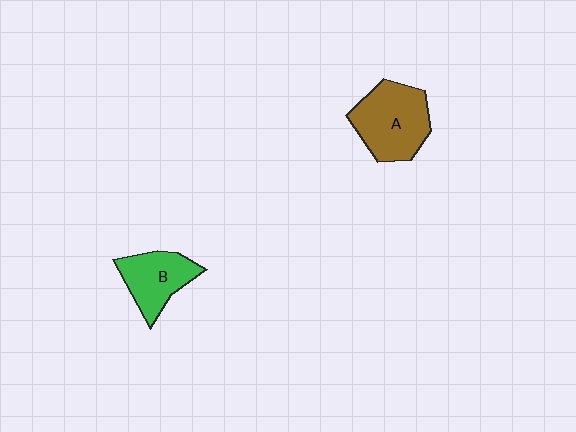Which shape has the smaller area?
Shape B (green).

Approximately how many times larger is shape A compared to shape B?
Approximately 1.4 times.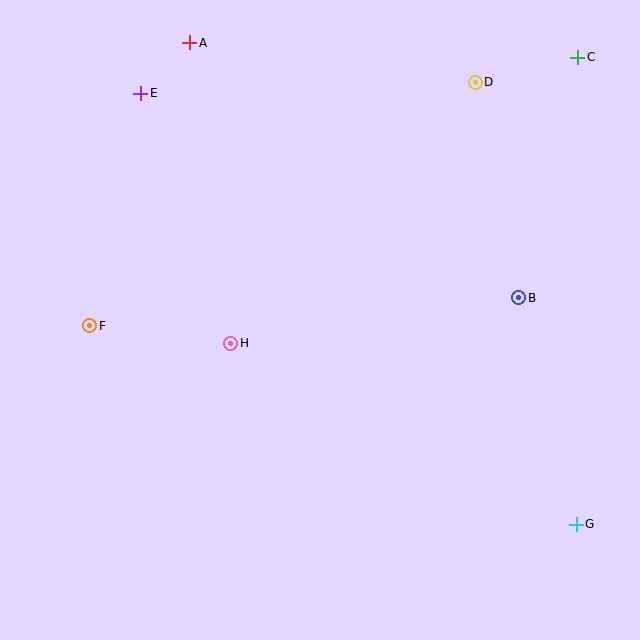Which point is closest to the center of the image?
Point H at (231, 344) is closest to the center.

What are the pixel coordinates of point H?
Point H is at (231, 344).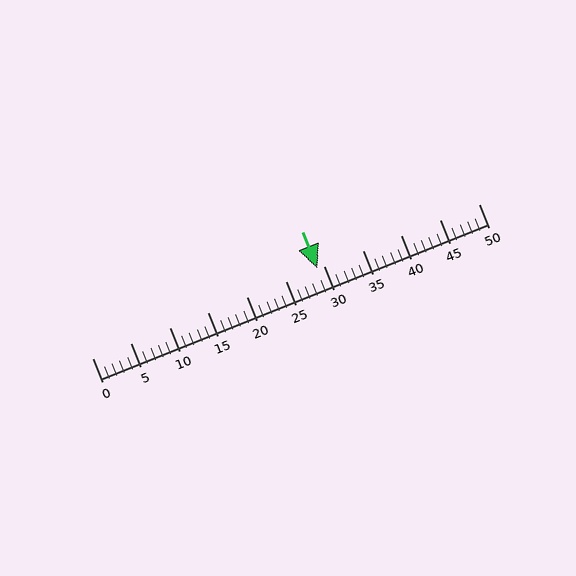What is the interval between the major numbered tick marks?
The major tick marks are spaced 5 units apart.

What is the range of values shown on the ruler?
The ruler shows values from 0 to 50.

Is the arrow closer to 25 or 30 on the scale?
The arrow is closer to 30.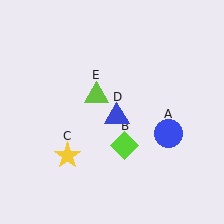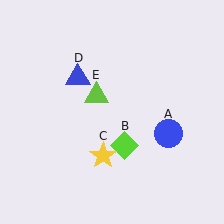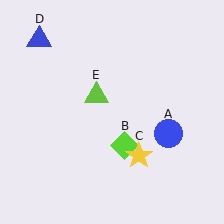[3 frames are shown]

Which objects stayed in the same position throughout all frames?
Blue circle (object A) and lime diamond (object B) and lime triangle (object E) remained stationary.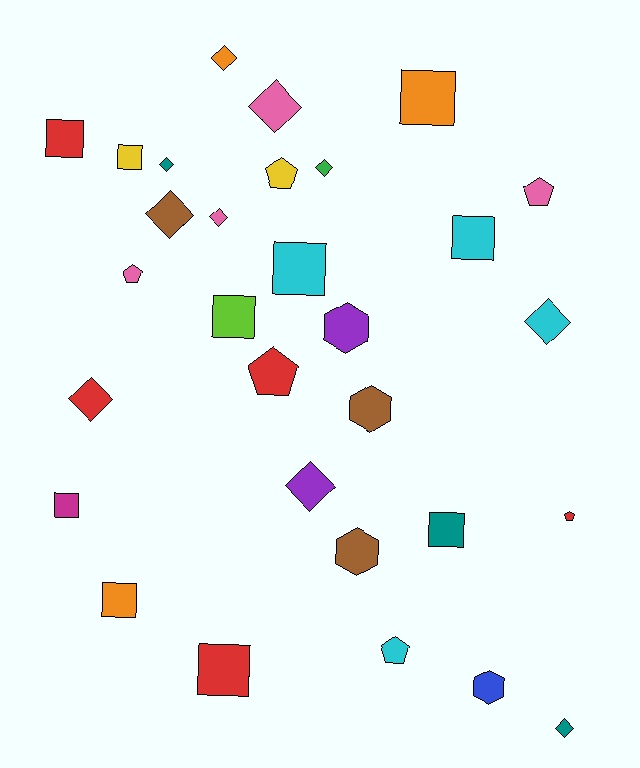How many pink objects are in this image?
There are 4 pink objects.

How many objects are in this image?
There are 30 objects.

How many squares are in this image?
There are 10 squares.